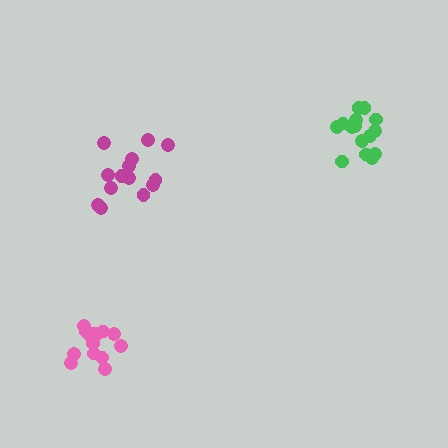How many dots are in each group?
Group 1: 14 dots, Group 2: 15 dots, Group 3: 14 dots (43 total).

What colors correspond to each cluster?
The clusters are colored: magenta, green, pink.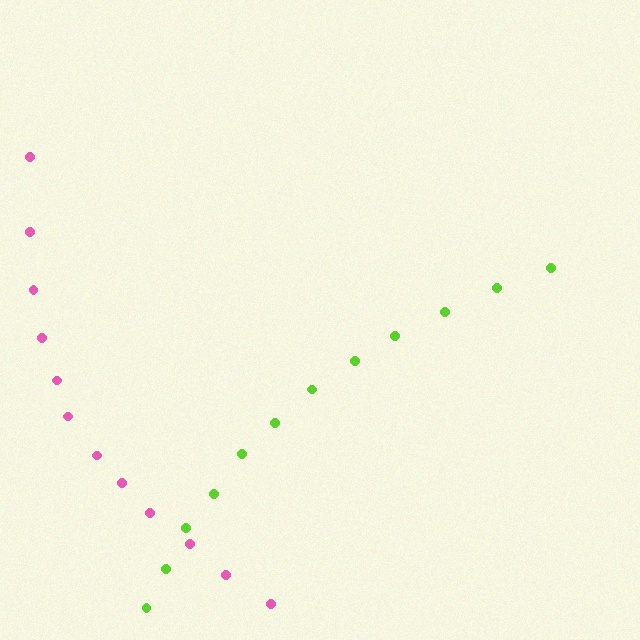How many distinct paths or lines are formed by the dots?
There are 2 distinct paths.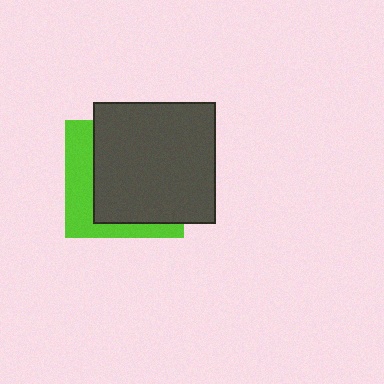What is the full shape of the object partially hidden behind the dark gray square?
The partially hidden object is a lime square.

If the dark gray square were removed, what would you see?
You would see the complete lime square.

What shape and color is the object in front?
The object in front is a dark gray square.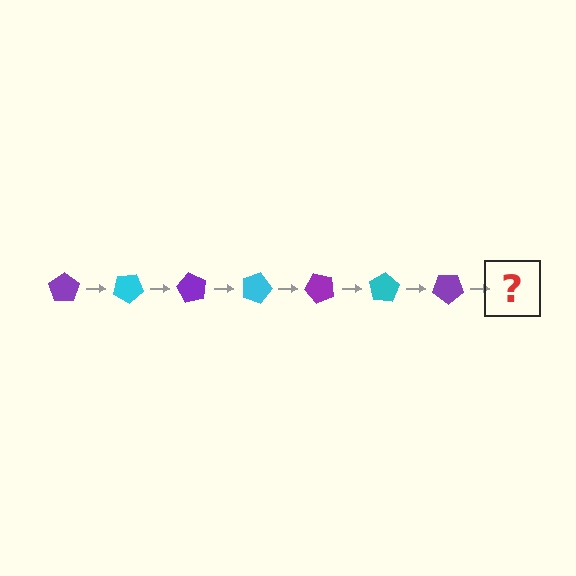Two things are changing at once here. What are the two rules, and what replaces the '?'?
The two rules are that it rotates 30 degrees each step and the color cycles through purple and cyan. The '?' should be a cyan pentagon, rotated 210 degrees from the start.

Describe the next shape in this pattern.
It should be a cyan pentagon, rotated 210 degrees from the start.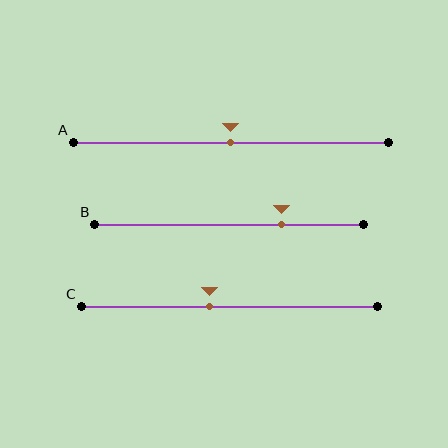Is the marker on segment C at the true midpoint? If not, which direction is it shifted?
No, the marker on segment C is shifted to the left by about 7% of the segment length.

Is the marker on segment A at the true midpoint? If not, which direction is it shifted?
Yes, the marker on segment A is at the true midpoint.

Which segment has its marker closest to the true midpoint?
Segment A has its marker closest to the true midpoint.